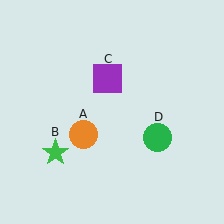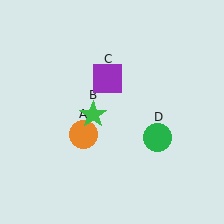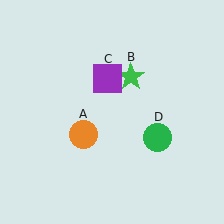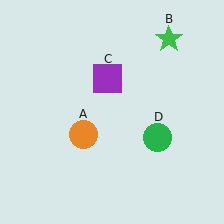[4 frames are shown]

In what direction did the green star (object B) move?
The green star (object B) moved up and to the right.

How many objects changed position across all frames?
1 object changed position: green star (object B).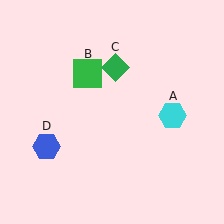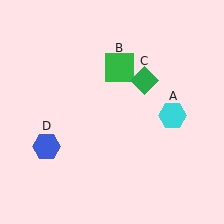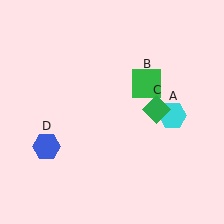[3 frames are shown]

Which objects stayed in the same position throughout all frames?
Cyan hexagon (object A) and blue hexagon (object D) remained stationary.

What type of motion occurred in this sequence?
The green square (object B), green diamond (object C) rotated clockwise around the center of the scene.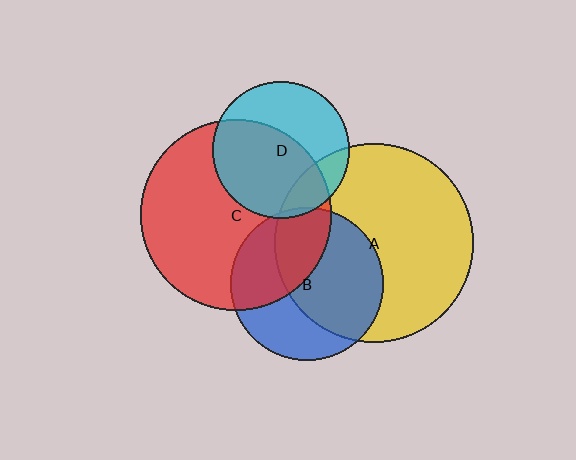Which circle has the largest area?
Circle A (yellow).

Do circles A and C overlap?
Yes.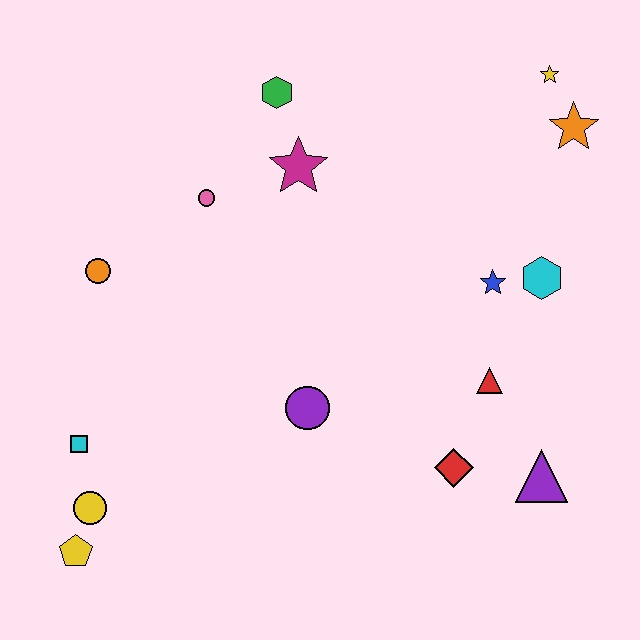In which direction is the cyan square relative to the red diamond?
The cyan square is to the left of the red diamond.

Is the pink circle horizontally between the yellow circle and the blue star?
Yes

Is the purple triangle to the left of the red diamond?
No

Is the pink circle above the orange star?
No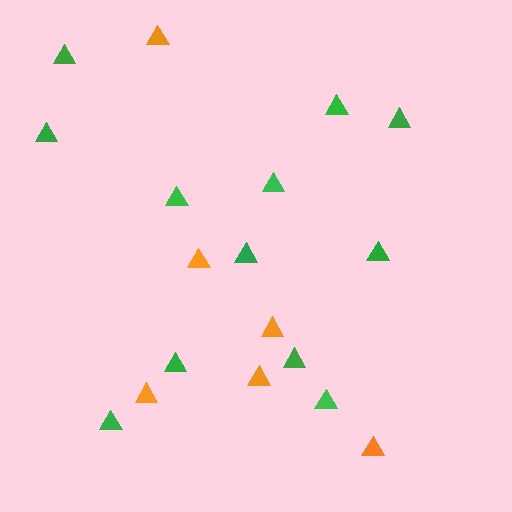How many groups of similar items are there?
There are 2 groups: one group of orange triangles (6) and one group of green triangles (12).